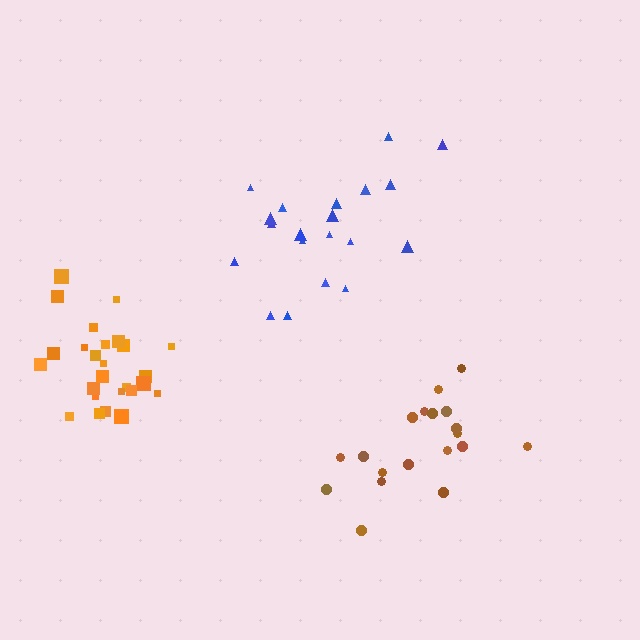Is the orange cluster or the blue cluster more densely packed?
Orange.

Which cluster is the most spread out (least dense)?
Blue.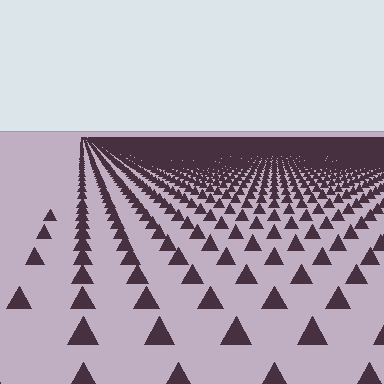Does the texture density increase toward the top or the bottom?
Density increases toward the top.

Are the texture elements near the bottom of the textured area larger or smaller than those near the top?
Larger. Near the bottom, elements are closer to the viewer and appear at a bigger on-screen size.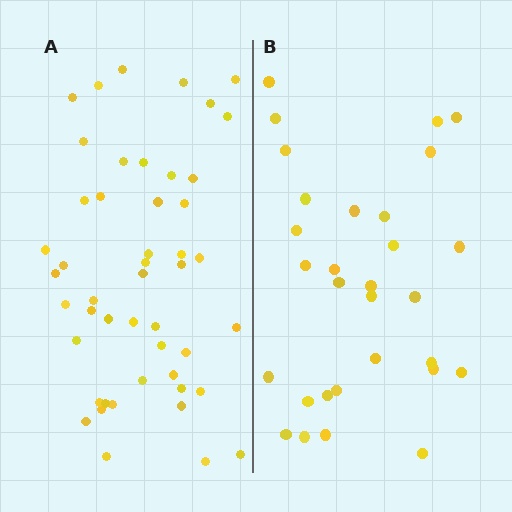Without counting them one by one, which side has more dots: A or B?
Region A (the left region) has more dots.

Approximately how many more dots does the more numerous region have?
Region A has approximately 20 more dots than region B.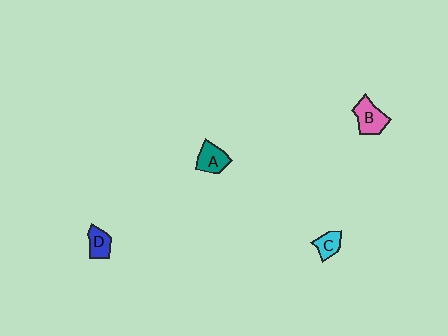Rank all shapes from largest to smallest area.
From largest to smallest: B (pink), A (teal), D (blue), C (cyan).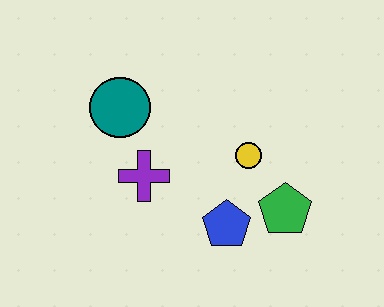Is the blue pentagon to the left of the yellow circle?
Yes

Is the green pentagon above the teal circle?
No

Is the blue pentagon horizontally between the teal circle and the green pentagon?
Yes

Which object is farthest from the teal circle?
The green pentagon is farthest from the teal circle.